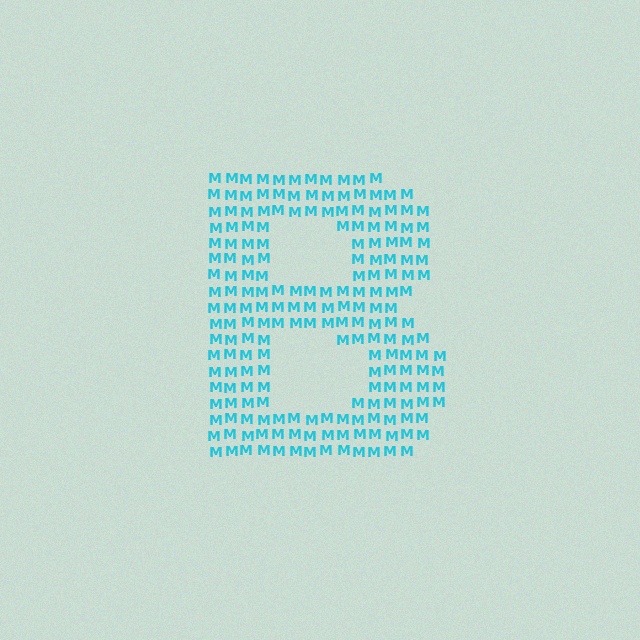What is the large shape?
The large shape is the letter B.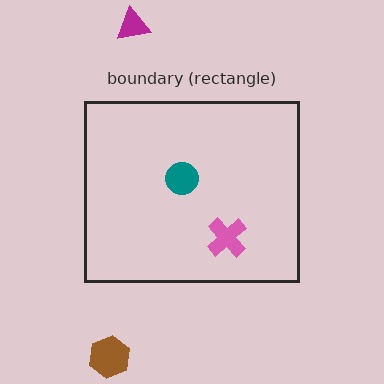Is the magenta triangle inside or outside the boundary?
Outside.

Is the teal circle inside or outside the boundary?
Inside.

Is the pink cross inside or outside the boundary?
Inside.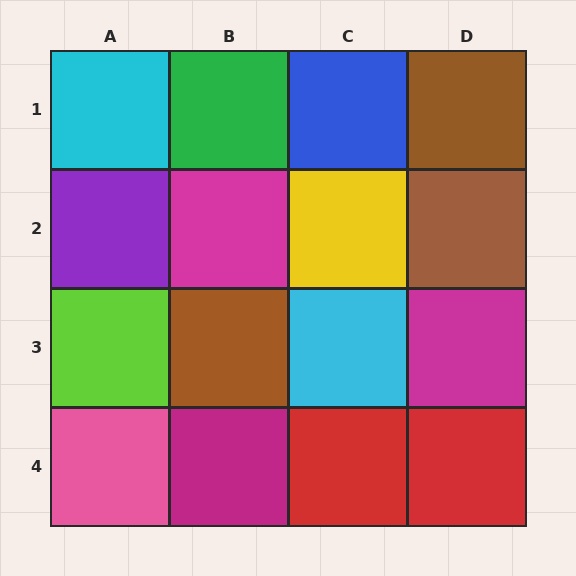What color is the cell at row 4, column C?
Red.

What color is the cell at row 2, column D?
Brown.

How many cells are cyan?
2 cells are cyan.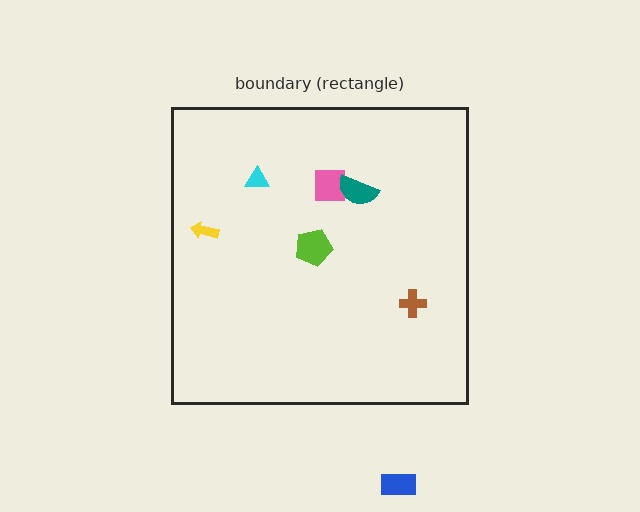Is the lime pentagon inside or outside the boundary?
Inside.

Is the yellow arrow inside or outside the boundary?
Inside.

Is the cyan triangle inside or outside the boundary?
Inside.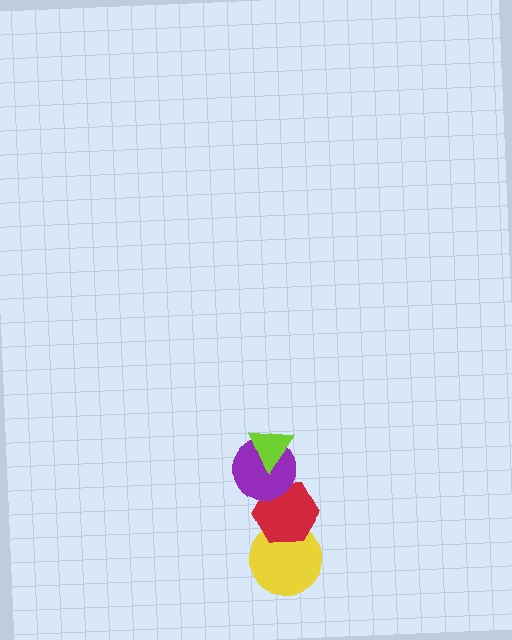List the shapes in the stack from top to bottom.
From top to bottom: the lime triangle, the purple circle, the red hexagon, the yellow circle.